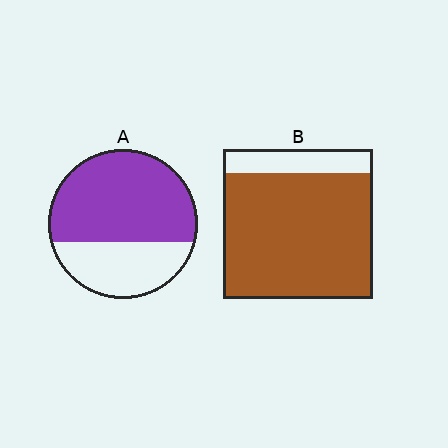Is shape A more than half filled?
Yes.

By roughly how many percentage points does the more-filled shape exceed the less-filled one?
By roughly 20 percentage points (B over A).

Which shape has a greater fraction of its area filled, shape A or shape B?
Shape B.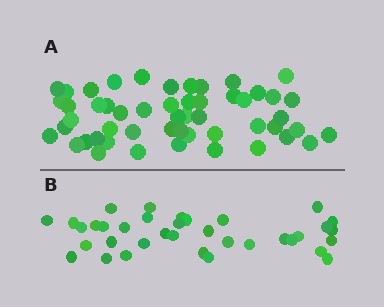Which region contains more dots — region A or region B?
Region A (the top region) has more dots.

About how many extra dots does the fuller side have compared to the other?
Region A has approximately 15 more dots than region B.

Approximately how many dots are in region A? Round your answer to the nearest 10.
About 50 dots. (The exact count is 52, which rounds to 50.)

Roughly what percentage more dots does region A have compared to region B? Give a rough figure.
About 45% more.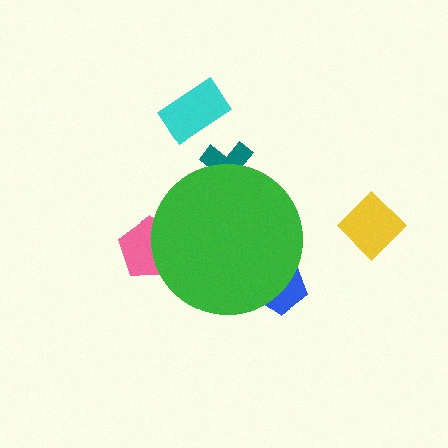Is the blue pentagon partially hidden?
Yes, the blue pentagon is partially hidden behind the green circle.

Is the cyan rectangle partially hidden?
No, the cyan rectangle is fully visible.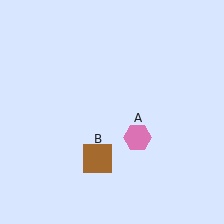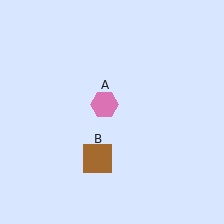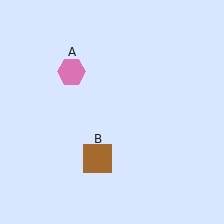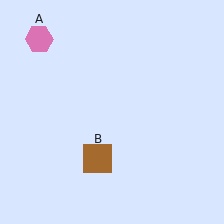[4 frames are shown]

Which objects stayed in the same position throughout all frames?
Brown square (object B) remained stationary.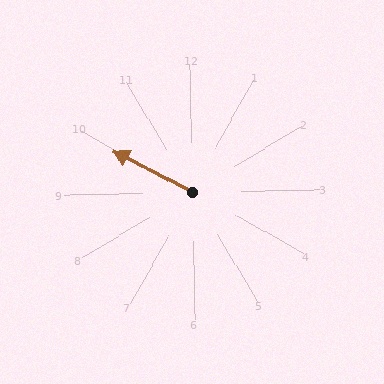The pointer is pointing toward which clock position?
Roughly 10 o'clock.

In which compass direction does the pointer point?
Northwest.